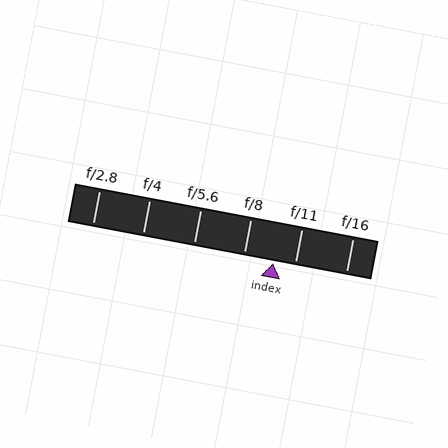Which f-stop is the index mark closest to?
The index mark is closest to f/11.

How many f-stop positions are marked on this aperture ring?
There are 6 f-stop positions marked.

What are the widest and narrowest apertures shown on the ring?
The widest aperture shown is f/2.8 and the narrowest is f/16.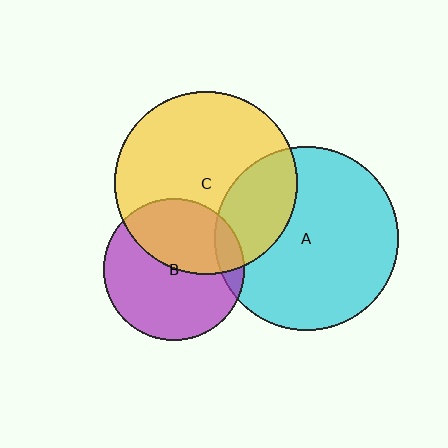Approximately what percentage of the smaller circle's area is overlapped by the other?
Approximately 25%.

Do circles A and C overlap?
Yes.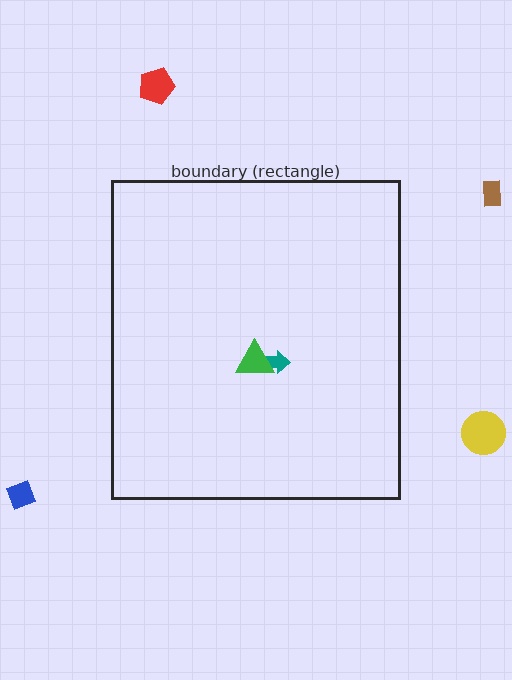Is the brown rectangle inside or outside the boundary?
Outside.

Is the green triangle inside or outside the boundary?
Inside.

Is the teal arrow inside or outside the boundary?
Inside.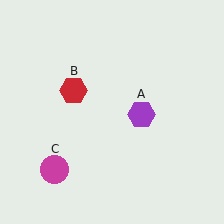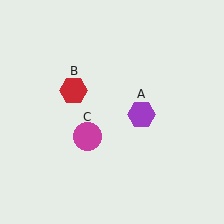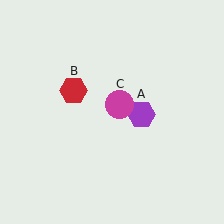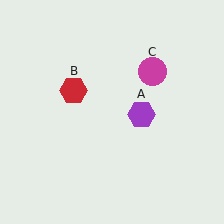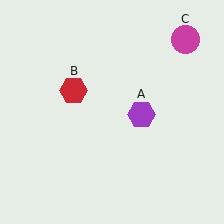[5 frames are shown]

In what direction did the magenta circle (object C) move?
The magenta circle (object C) moved up and to the right.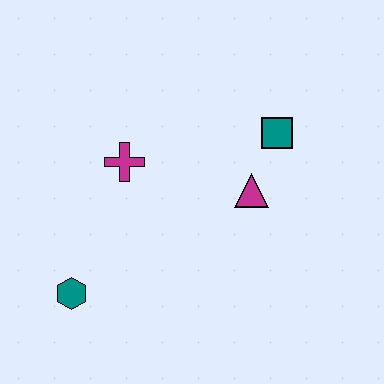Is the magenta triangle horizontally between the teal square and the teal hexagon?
Yes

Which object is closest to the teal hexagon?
The magenta cross is closest to the teal hexagon.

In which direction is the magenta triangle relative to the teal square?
The magenta triangle is below the teal square.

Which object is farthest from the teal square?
The teal hexagon is farthest from the teal square.